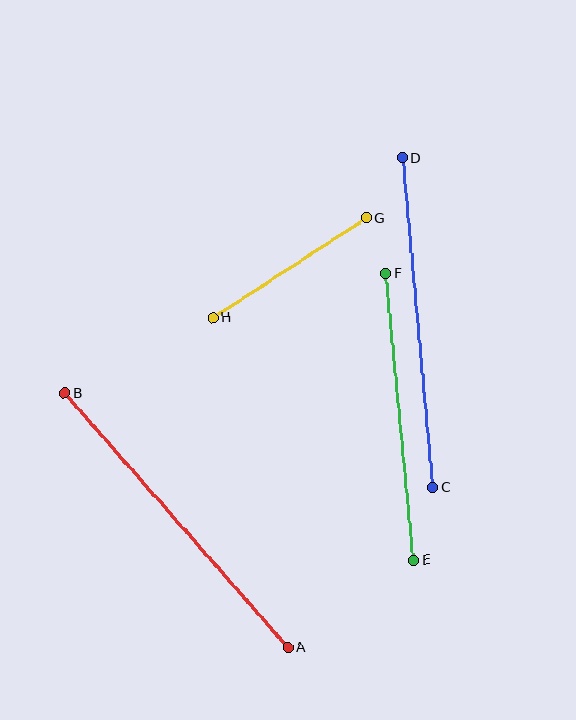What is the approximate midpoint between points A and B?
The midpoint is at approximately (176, 520) pixels.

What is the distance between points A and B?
The distance is approximately 338 pixels.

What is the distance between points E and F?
The distance is approximately 288 pixels.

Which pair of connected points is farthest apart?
Points A and B are farthest apart.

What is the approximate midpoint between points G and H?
The midpoint is at approximately (290, 268) pixels.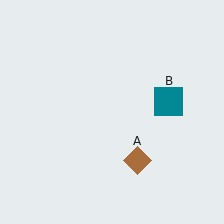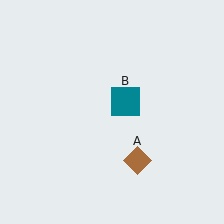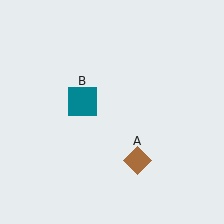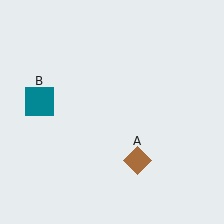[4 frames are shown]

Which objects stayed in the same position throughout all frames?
Brown diamond (object A) remained stationary.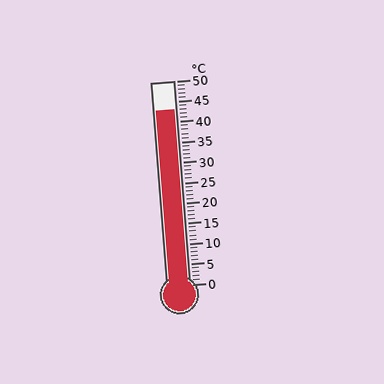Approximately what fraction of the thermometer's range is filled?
The thermometer is filled to approximately 85% of its range.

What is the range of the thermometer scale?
The thermometer scale ranges from 0°C to 50°C.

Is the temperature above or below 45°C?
The temperature is below 45°C.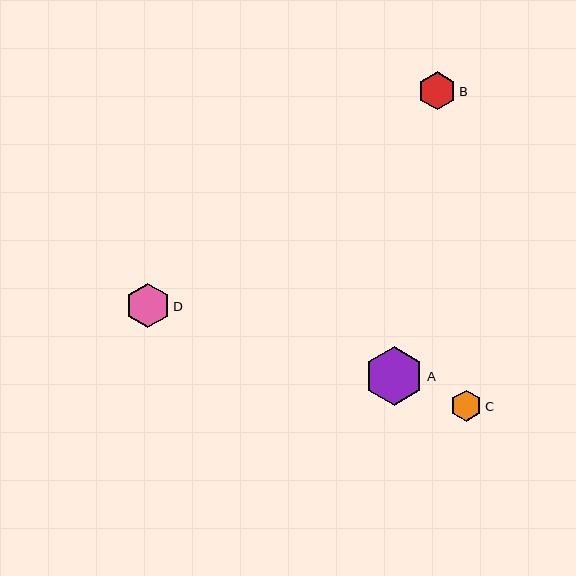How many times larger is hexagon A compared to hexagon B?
Hexagon A is approximately 1.6 times the size of hexagon B.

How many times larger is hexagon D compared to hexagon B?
Hexagon D is approximately 1.2 times the size of hexagon B.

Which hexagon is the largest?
Hexagon A is the largest with a size of approximately 59 pixels.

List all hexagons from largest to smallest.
From largest to smallest: A, D, B, C.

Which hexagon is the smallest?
Hexagon C is the smallest with a size of approximately 31 pixels.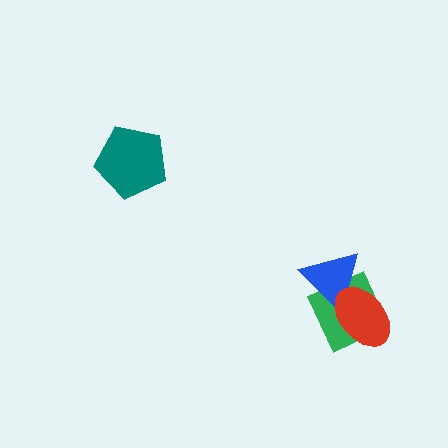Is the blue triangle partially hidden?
Yes, it is partially covered by another shape.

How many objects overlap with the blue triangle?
2 objects overlap with the blue triangle.